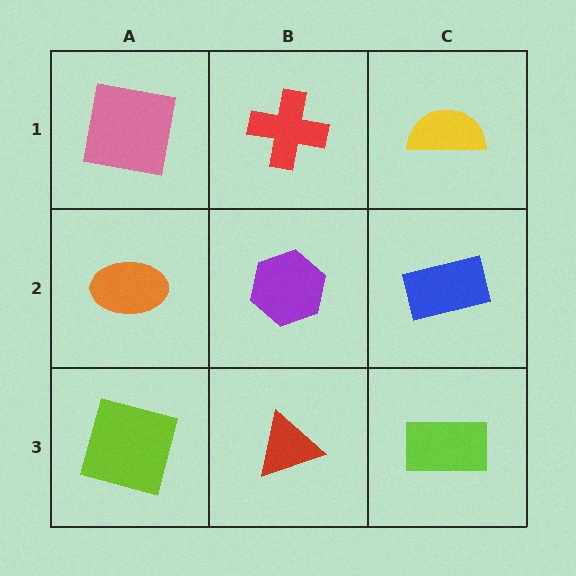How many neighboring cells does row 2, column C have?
3.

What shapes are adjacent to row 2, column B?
A red cross (row 1, column B), a red triangle (row 3, column B), an orange ellipse (row 2, column A), a blue rectangle (row 2, column C).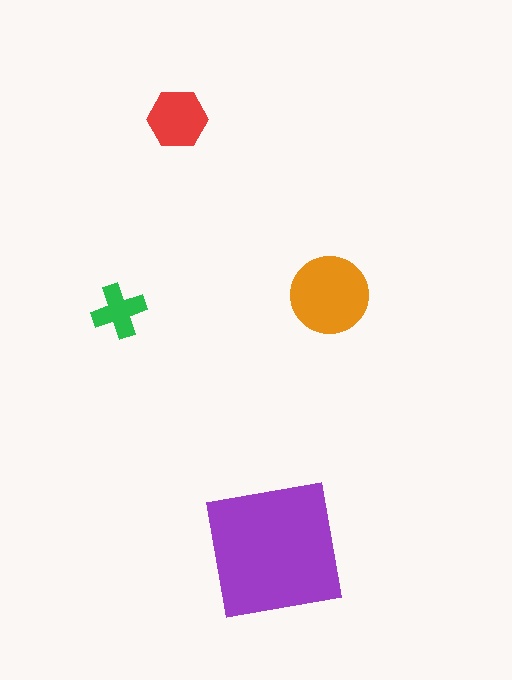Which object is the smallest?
The green cross.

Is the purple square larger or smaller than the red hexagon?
Larger.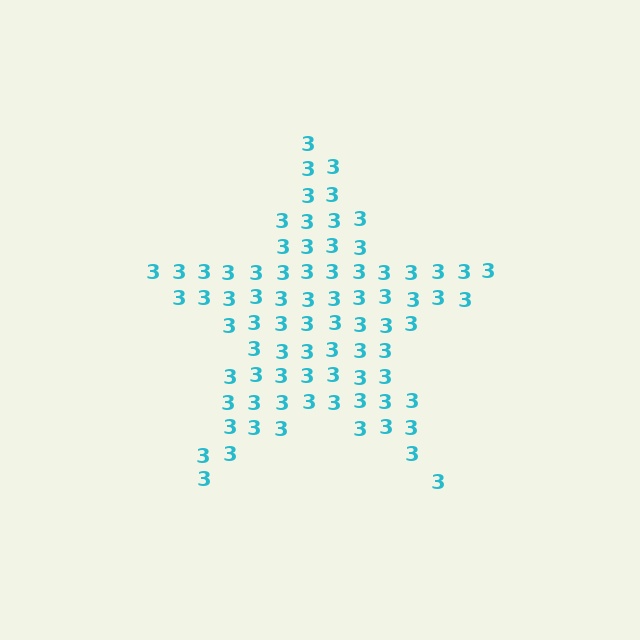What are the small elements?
The small elements are digit 3's.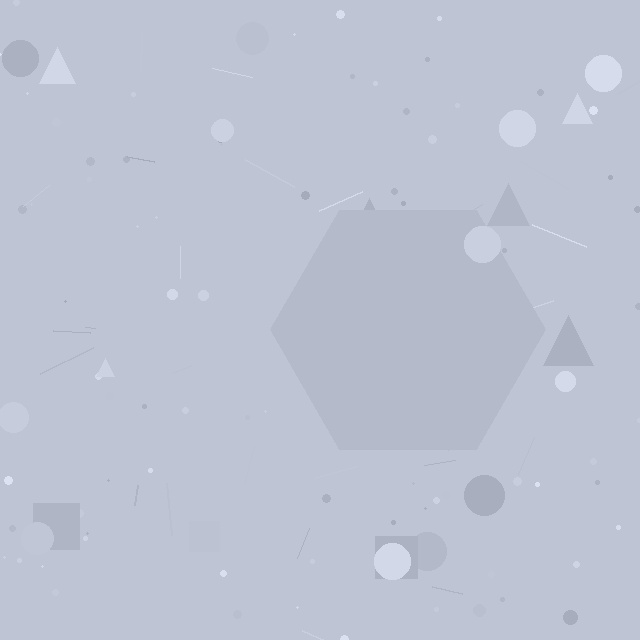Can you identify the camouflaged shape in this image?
The camouflaged shape is a hexagon.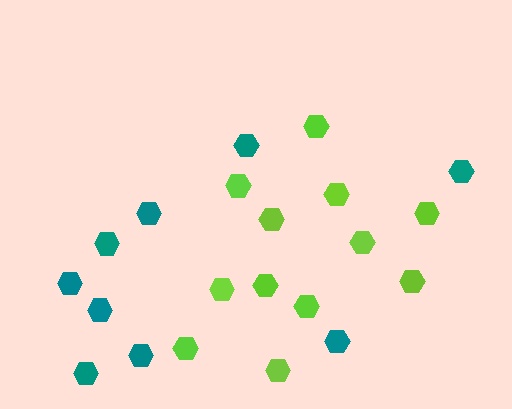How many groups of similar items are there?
There are 2 groups: one group of lime hexagons (12) and one group of teal hexagons (9).